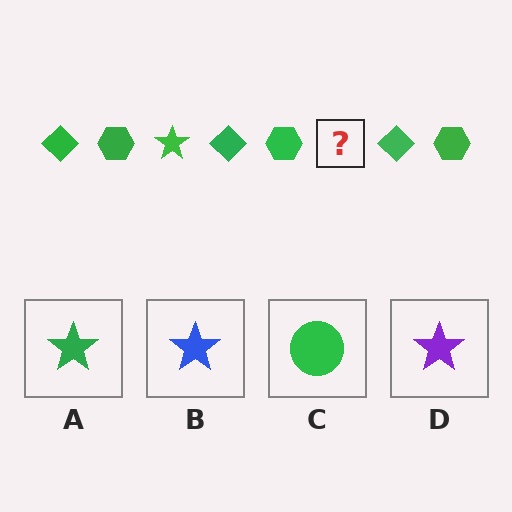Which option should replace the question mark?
Option A.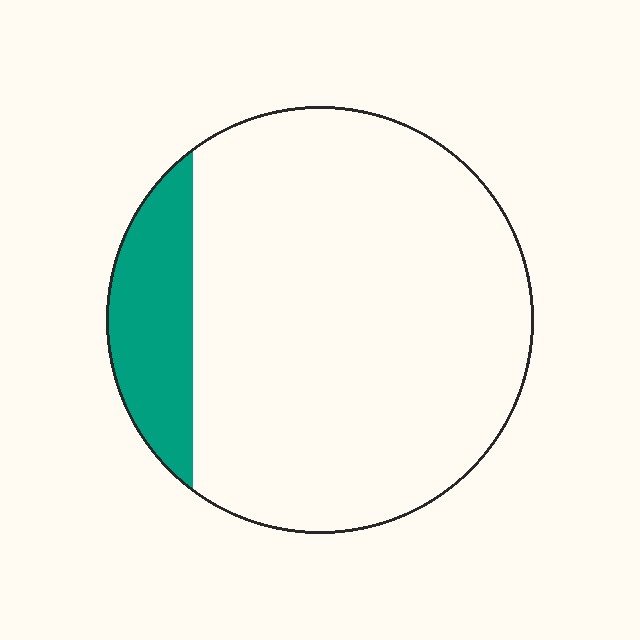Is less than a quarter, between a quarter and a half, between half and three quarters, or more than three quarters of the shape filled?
Less than a quarter.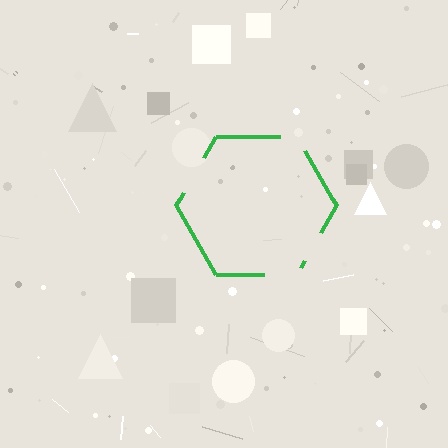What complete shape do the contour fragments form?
The contour fragments form a hexagon.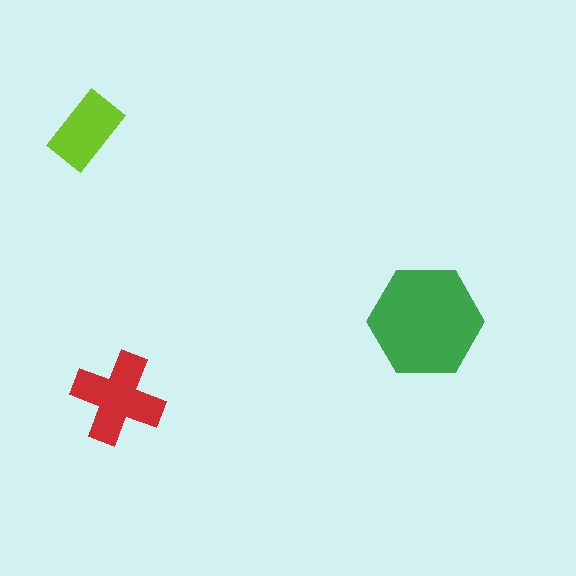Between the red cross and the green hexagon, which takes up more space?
The green hexagon.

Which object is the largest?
The green hexagon.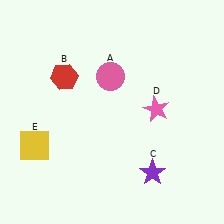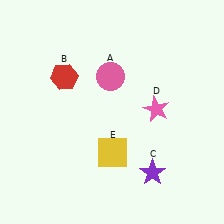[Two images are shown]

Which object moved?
The yellow square (E) moved right.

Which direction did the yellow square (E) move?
The yellow square (E) moved right.